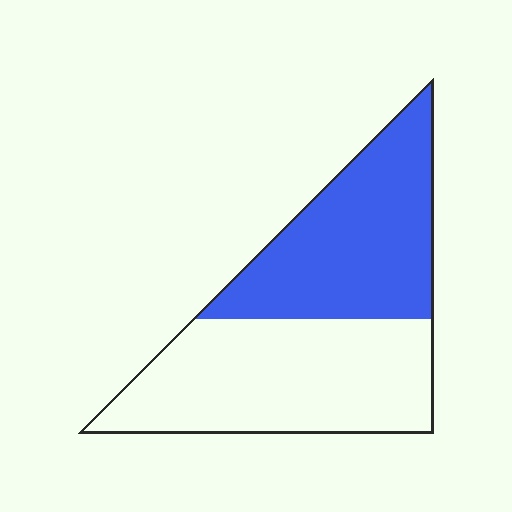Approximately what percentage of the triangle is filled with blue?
Approximately 45%.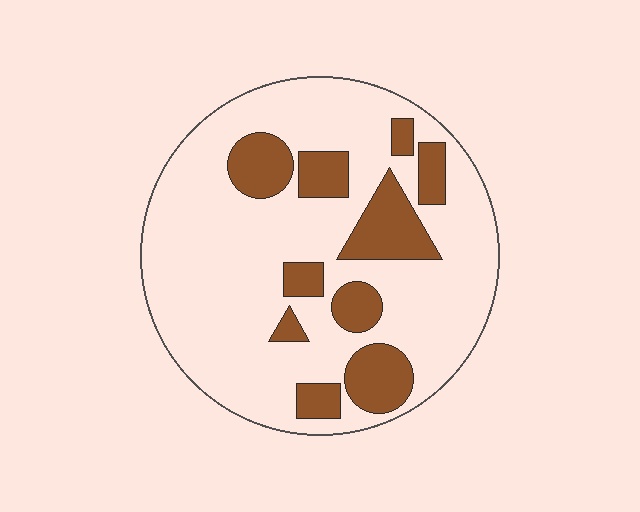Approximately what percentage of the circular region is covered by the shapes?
Approximately 25%.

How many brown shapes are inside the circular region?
10.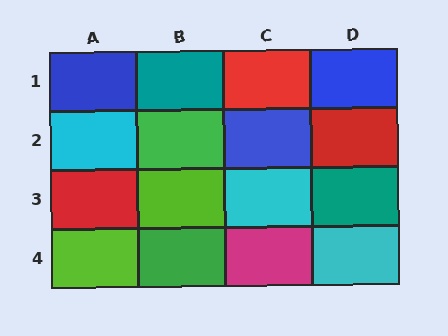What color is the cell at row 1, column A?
Blue.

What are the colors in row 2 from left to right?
Cyan, green, blue, red.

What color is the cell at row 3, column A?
Red.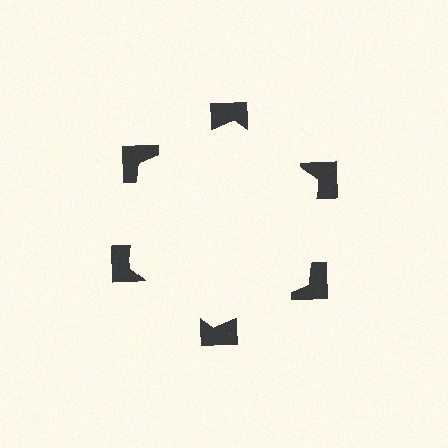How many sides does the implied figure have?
6 sides.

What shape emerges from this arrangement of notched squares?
An illusory hexagon — its edges are inferred from the aligned wedge cuts in the notched squares, not physically drawn.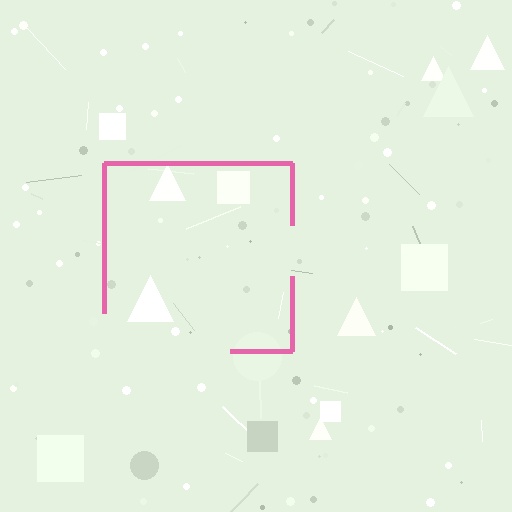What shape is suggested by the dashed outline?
The dashed outline suggests a square.